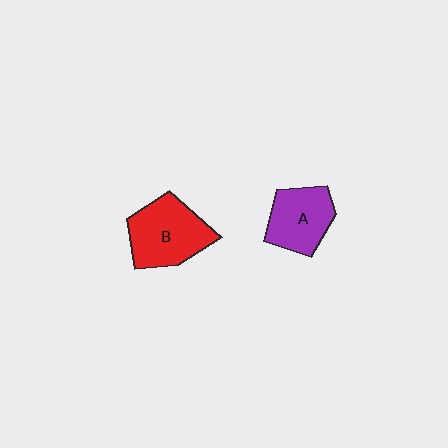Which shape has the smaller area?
Shape A (purple).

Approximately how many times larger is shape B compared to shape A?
Approximately 1.3 times.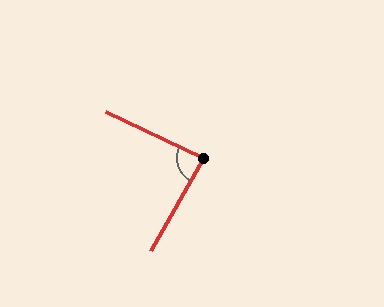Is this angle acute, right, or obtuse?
It is approximately a right angle.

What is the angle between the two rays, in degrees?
Approximately 86 degrees.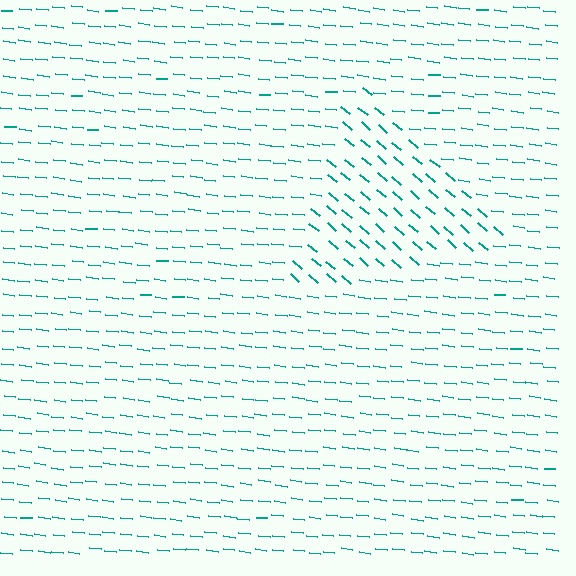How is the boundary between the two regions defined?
The boundary is defined purely by a change in line orientation (approximately 34 degrees difference). All lines are the same color and thickness.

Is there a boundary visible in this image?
Yes, there is a texture boundary formed by a change in line orientation.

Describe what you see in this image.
The image is filled with small teal line segments. A triangle region in the image has lines oriented differently from the surrounding lines, creating a visible texture boundary.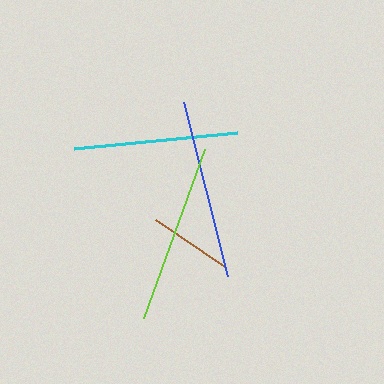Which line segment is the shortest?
The brown line is the shortest at approximately 83 pixels.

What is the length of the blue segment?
The blue segment is approximately 179 pixels long.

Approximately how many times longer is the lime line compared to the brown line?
The lime line is approximately 2.2 times the length of the brown line.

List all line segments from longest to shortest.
From longest to shortest: lime, blue, cyan, brown.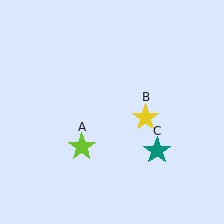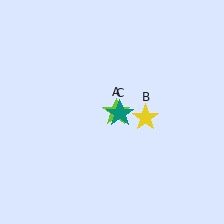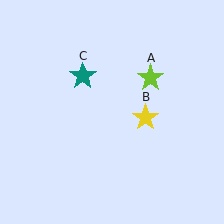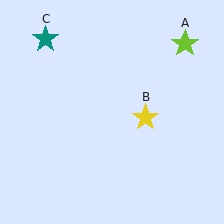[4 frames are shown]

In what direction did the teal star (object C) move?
The teal star (object C) moved up and to the left.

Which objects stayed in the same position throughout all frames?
Yellow star (object B) remained stationary.